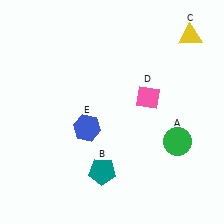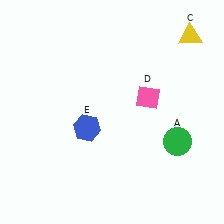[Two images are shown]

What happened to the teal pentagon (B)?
The teal pentagon (B) was removed in Image 2. It was in the bottom-left area of Image 1.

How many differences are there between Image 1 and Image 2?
There is 1 difference between the two images.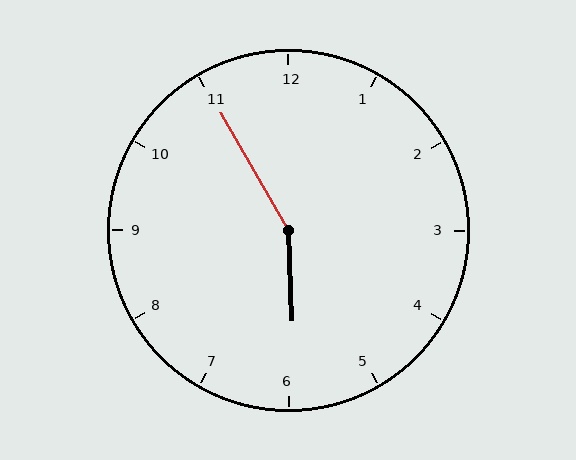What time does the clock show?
5:55.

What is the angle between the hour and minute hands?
Approximately 152 degrees.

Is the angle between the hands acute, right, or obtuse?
It is obtuse.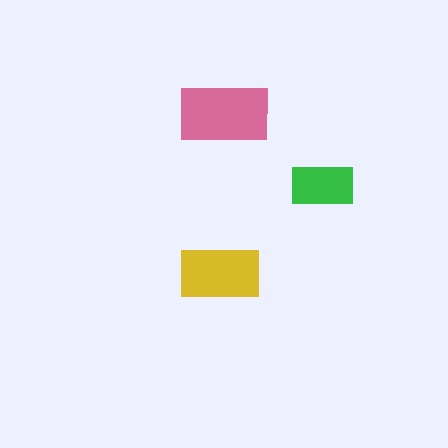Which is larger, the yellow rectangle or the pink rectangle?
The pink one.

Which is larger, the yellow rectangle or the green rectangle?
The yellow one.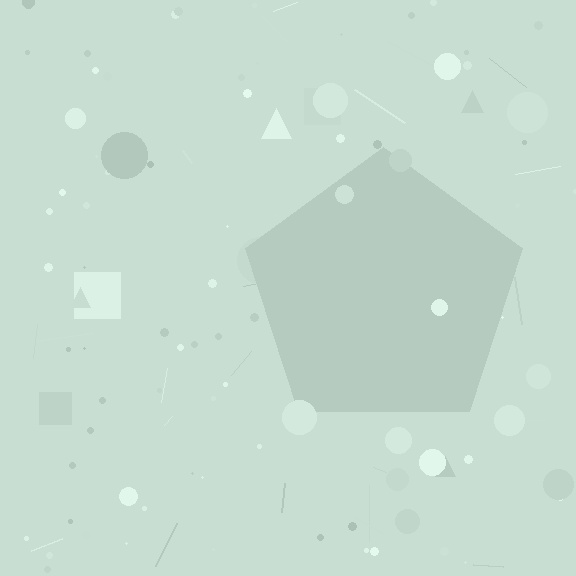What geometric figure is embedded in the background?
A pentagon is embedded in the background.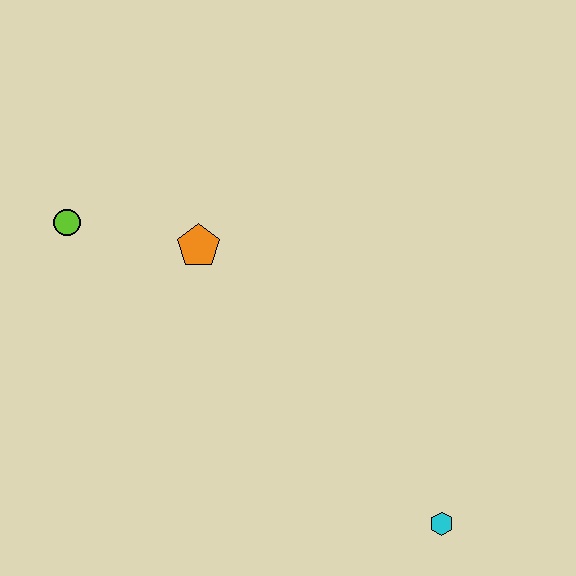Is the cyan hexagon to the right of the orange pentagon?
Yes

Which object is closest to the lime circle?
The orange pentagon is closest to the lime circle.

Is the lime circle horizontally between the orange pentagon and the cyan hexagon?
No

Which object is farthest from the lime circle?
The cyan hexagon is farthest from the lime circle.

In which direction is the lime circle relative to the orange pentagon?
The lime circle is to the left of the orange pentagon.